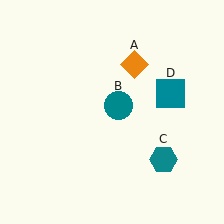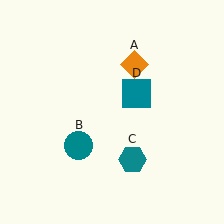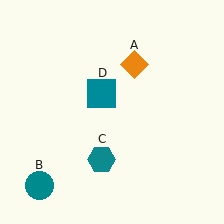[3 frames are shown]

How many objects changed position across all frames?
3 objects changed position: teal circle (object B), teal hexagon (object C), teal square (object D).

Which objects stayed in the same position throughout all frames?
Orange diamond (object A) remained stationary.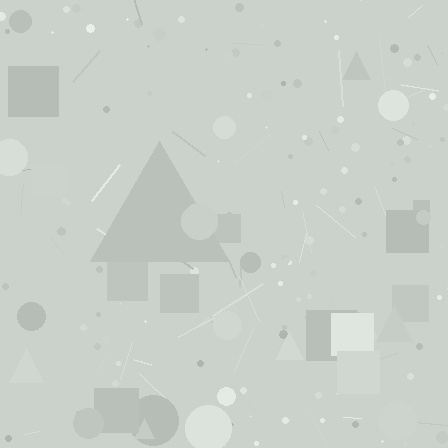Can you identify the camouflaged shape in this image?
The camouflaged shape is a triangle.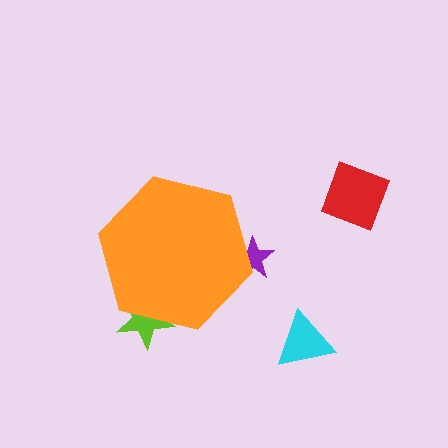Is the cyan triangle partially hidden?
No, the cyan triangle is fully visible.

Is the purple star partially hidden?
Yes, the purple star is partially hidden behind the orange hexagon.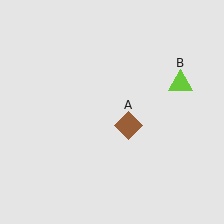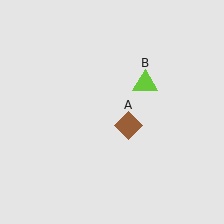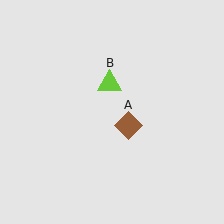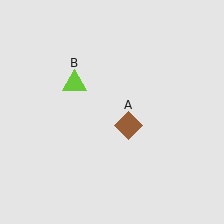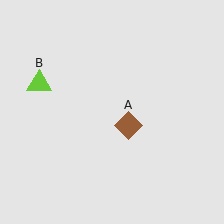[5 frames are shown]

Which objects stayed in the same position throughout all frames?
Brown diamond (object A) remained stationary.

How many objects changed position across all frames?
1 object changed position: lime triangle (object B).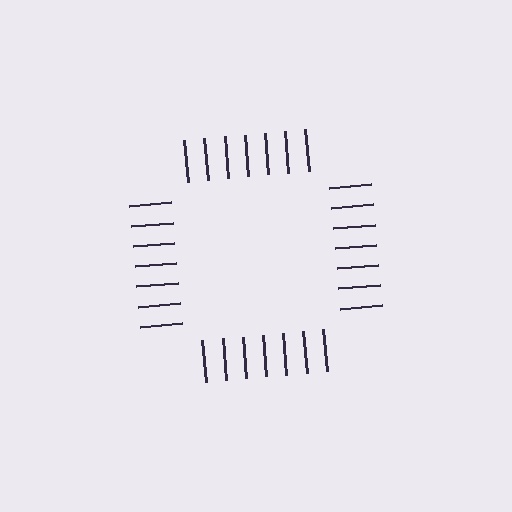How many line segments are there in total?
28 — 7 along each of the 4 edges.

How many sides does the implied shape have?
4 sides — the line-ends trace a square.